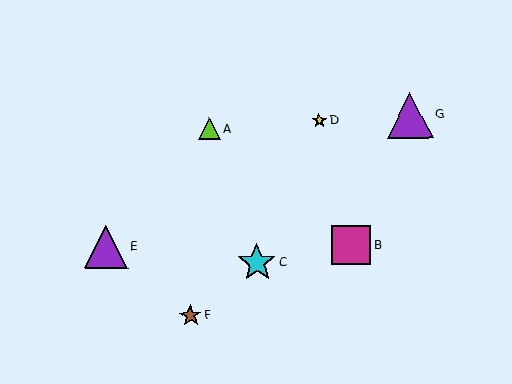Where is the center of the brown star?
The center of the brown star is at (191, 316).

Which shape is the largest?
The purple triangle (labeled G) is the largest.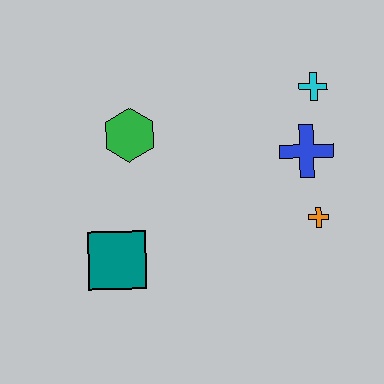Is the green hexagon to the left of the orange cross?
Yes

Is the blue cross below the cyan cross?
Yes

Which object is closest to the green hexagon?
The teal square is closest to the green hexagon.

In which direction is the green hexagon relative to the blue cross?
The green hexagon is to the left of the blue cross.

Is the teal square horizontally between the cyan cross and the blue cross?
No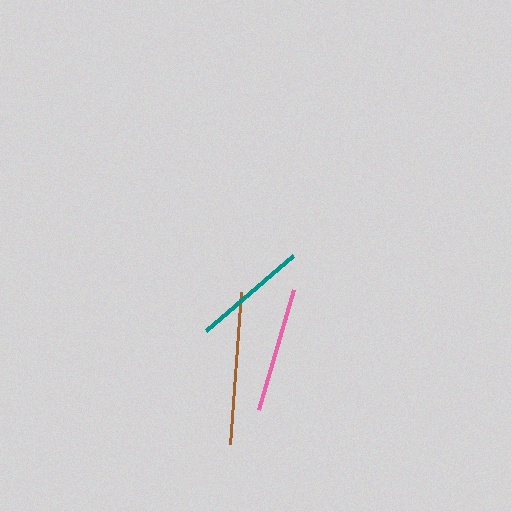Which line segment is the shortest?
The teal line is the shortest at approximately 115 pixels.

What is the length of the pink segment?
The pink segment is approximately 125 pixels long.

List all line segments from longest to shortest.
From longest to shortest: brown, pink, teal.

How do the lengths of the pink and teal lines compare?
The pink and teal lines are approximately the same length.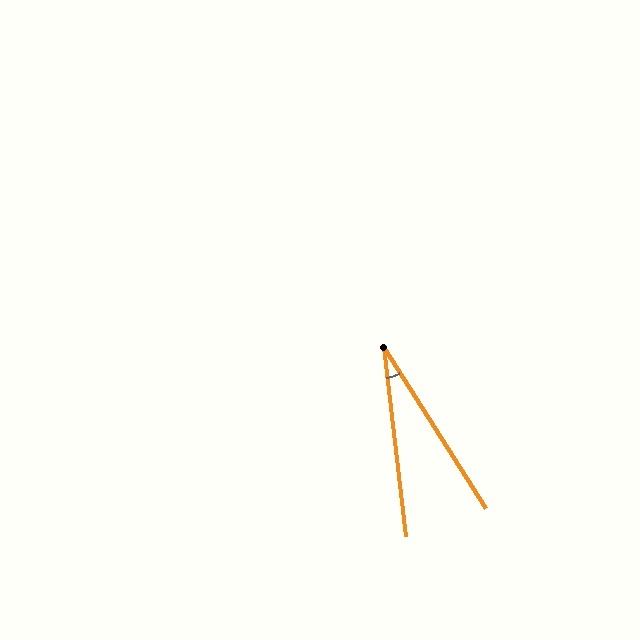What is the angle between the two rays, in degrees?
Approximately 26 degrees.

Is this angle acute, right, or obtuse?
It is acute.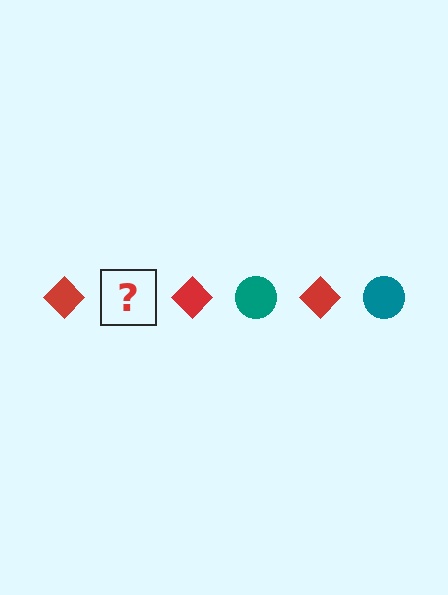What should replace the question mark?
The question mark should be replaced with a teal circle.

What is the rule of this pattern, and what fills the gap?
The rule is that the pattern alternates between red diamond and teal circle. The gap should be filled with a teal circle.